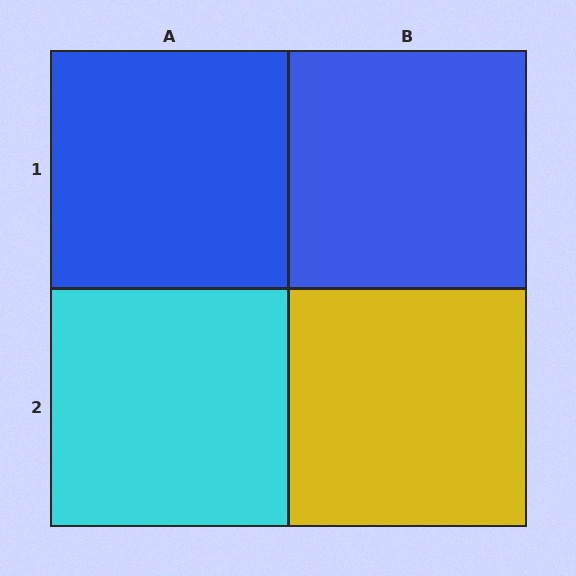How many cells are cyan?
1 cell is cyan.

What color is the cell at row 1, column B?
Blue.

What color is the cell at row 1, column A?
Blue.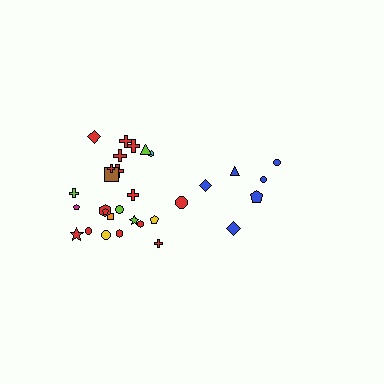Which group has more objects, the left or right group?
The left group.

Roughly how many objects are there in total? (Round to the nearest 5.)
Roughly 30 objects in total.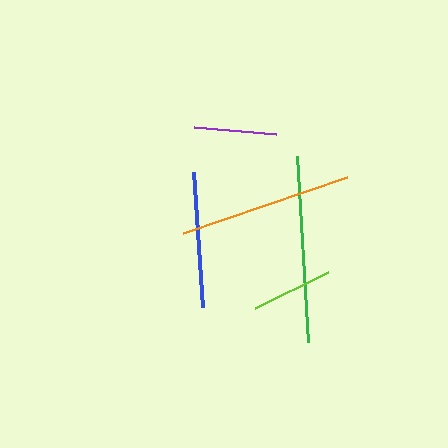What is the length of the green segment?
The green segment is approximately 187 pixels long.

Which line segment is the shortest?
The lime line is the shortest at approximately 81 pixels.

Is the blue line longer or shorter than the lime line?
The blue line is longer than the lime line.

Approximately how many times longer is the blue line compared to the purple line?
The blue line is approximately 1.6 times the length of the purple line.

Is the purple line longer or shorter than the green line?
The green line is longer than the purple line.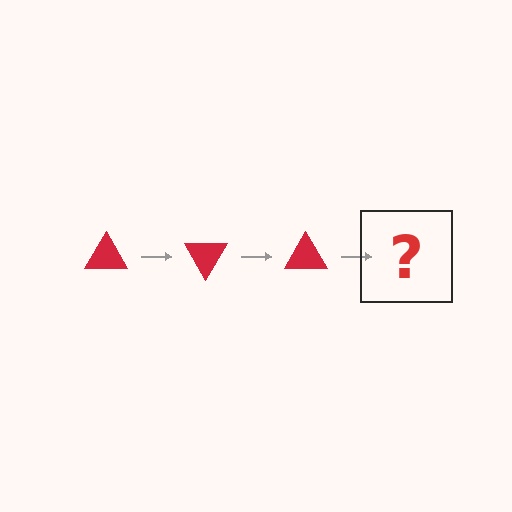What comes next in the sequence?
The next element should be a red triangle rotated 180 degrees.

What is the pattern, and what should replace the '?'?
The pattern is that the triangle rotates 60 degrees each step. The '?' should be a red triangle rotated 180 degrees.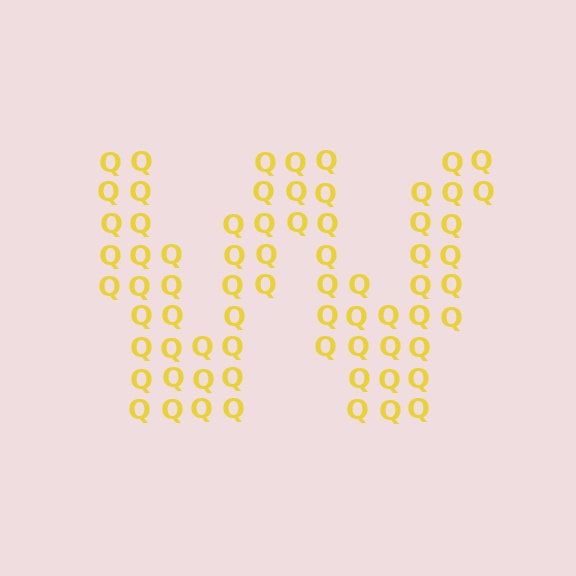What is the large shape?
The large shape is the letter W.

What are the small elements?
The small elements are letter Q's.